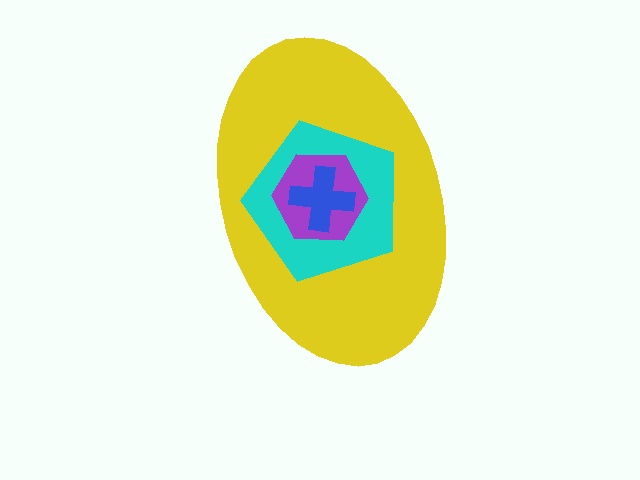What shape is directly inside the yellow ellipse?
The cyan pentagon.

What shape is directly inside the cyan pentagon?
The purple hexagon.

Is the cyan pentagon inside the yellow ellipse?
Yes.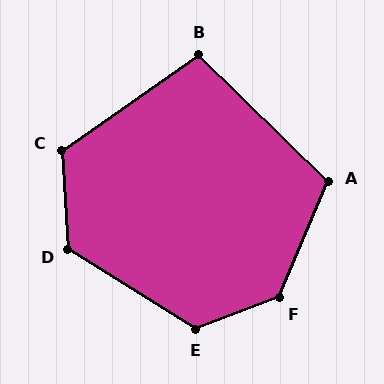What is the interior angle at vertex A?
Approximately 111 degrees (obtuse).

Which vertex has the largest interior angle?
F, at approximately 133 degrees.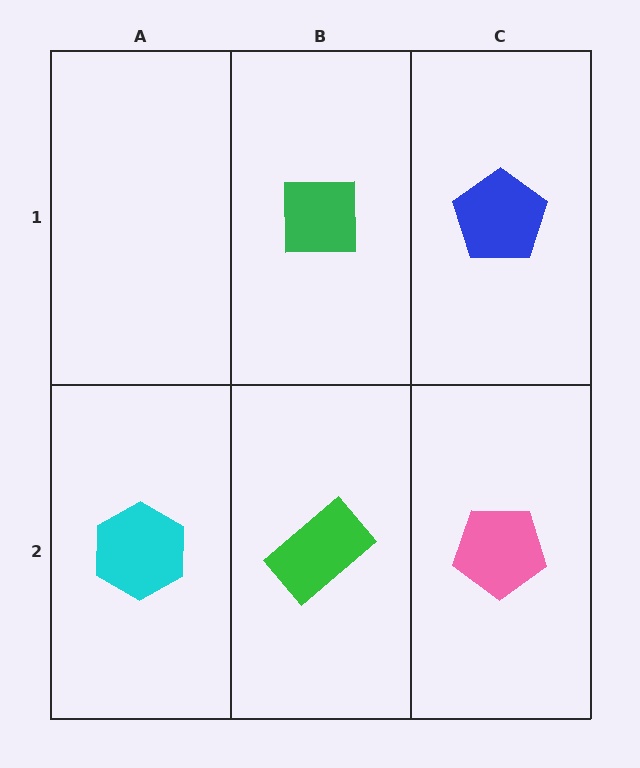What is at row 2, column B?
A green rectangle.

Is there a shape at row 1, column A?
No, that cell is empty.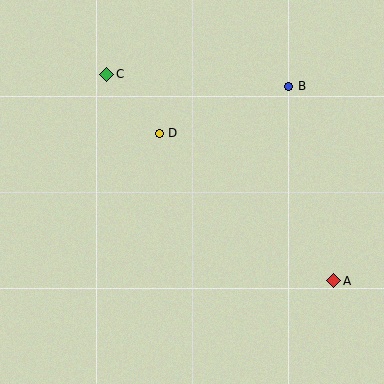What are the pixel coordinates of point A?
Point A is at (334, 281).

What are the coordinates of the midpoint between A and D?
The midpoint between A and D is at (246, 207).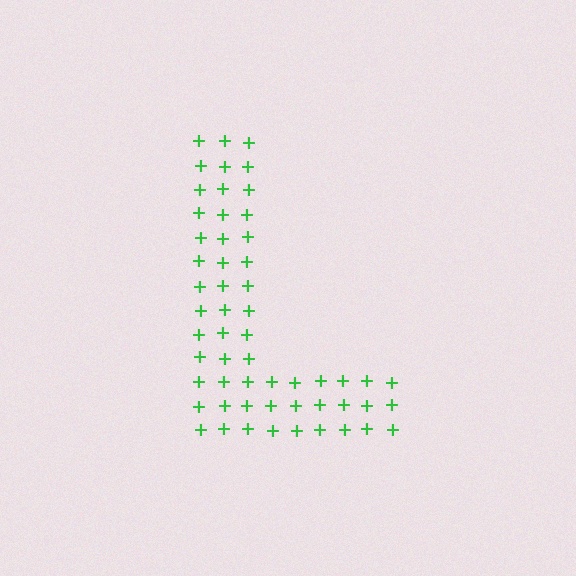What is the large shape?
The large shape is the letter L.